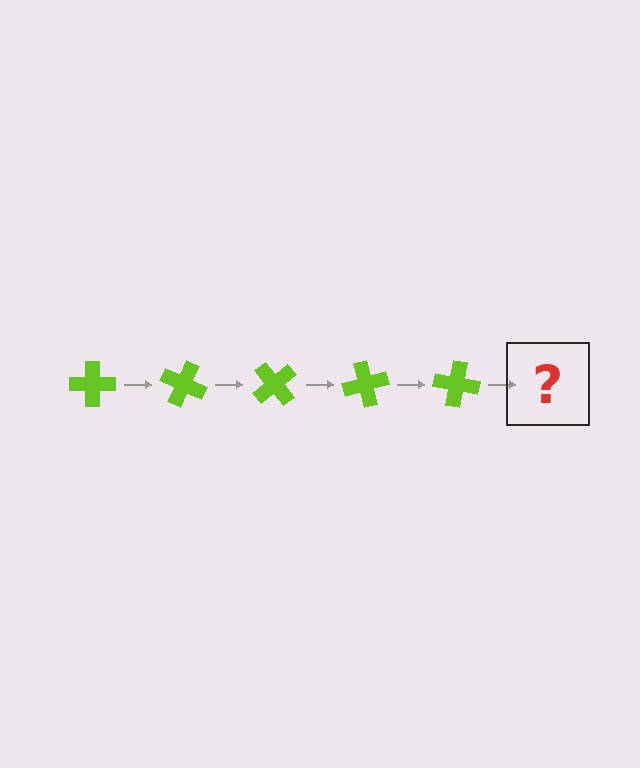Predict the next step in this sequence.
The next step is a lime cross rotated 125 degrees.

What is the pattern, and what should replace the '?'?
The pattern is that the cross rotates 25 degrees each step. The '?' should be a lime cross rotated 125 degrees.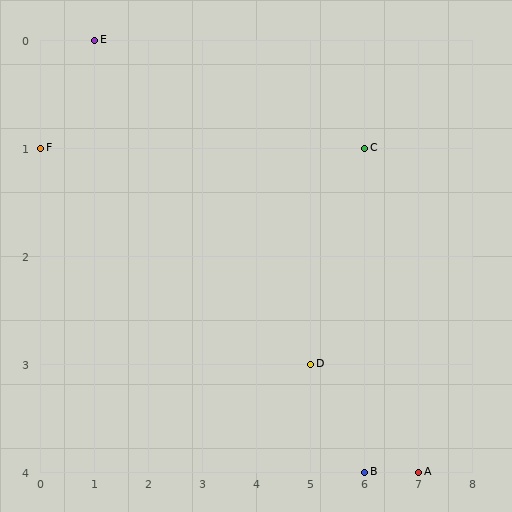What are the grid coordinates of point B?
Point B is at grid coordinates (6, 4).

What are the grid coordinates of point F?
Point F is at grid coordinates (0, 1).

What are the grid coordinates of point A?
Point A is at grid coordinates (7, 4).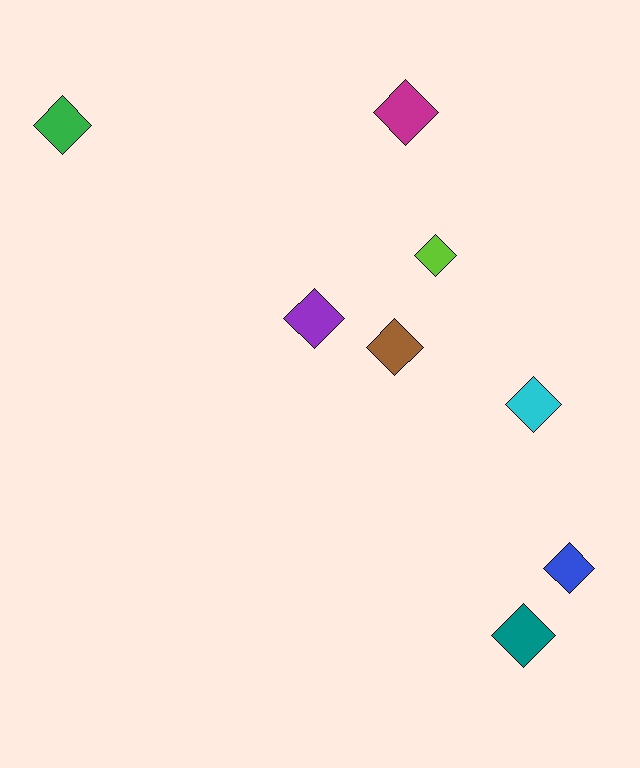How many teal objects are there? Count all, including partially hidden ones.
There is 1 teal object.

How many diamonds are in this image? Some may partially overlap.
There are 8 diamonds.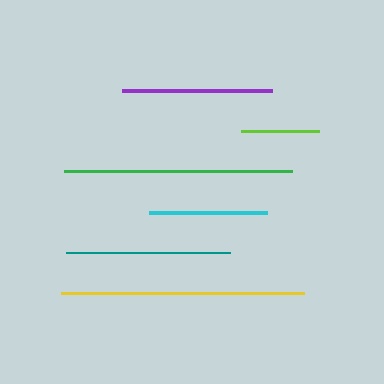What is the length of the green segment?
The green segment is approximately 228 pixels long.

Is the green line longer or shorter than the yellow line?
The yellow line is longer than the green line.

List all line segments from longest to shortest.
From longest to shortest: yellow, green, teal, purple, cyan, lime.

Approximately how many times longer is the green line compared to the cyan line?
The green line is approximately 1.9 times the length of the cyan line.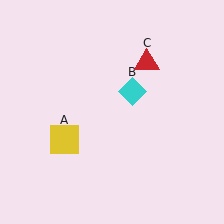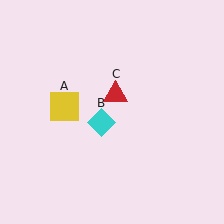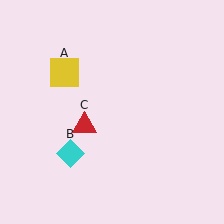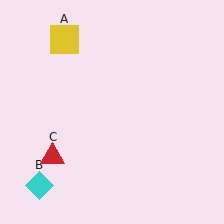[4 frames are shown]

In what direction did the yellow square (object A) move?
The yellow square (object A) moved up.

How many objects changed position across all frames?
3 objects changed position: yellow square (object A), cyan diamond (object B), red triangle (object C).